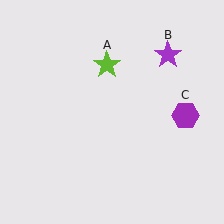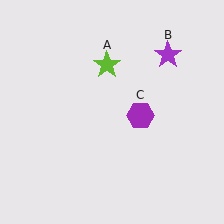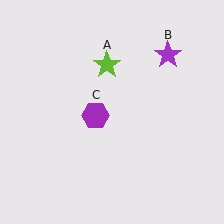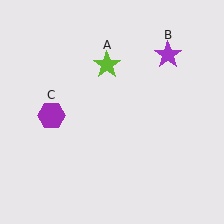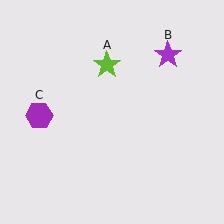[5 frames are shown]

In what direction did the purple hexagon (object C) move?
The purple hexagon (object C) moved left.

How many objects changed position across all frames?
1 object changed position: purple hexagon (object C).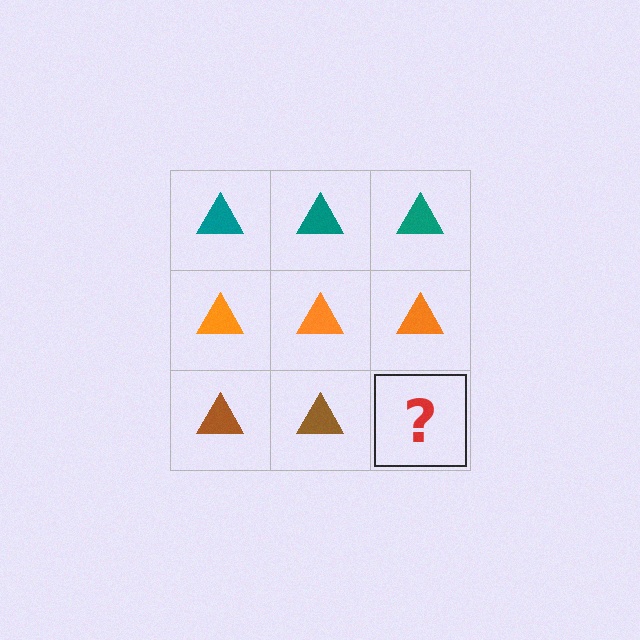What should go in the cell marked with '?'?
The missing cell should contain a brown triangle.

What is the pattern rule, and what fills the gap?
The rule is that each row has a consistent color. The gap should be filled with a brown triangle.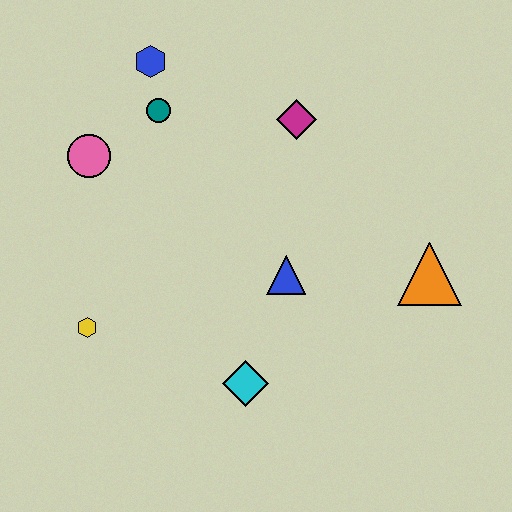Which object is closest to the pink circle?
The teal circle is closest to the pink circle.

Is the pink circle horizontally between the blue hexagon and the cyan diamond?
No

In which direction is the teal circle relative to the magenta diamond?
The teal circle is to the left of the magenta diamond.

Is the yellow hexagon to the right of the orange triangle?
No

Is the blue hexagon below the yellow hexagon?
No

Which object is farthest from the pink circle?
The orange triangle is farthest from the pink circle.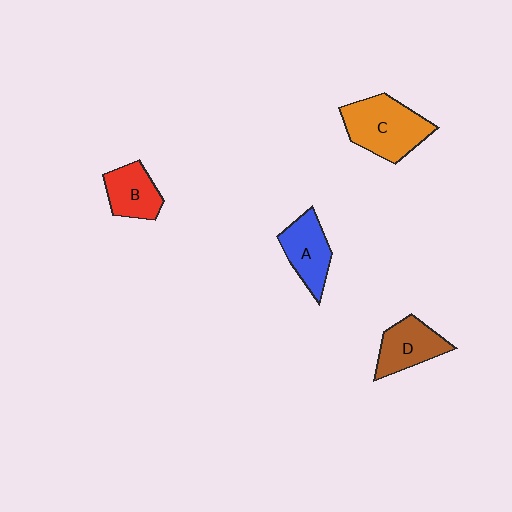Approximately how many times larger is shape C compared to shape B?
Approximately 1.6 times.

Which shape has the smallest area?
Shape B (red).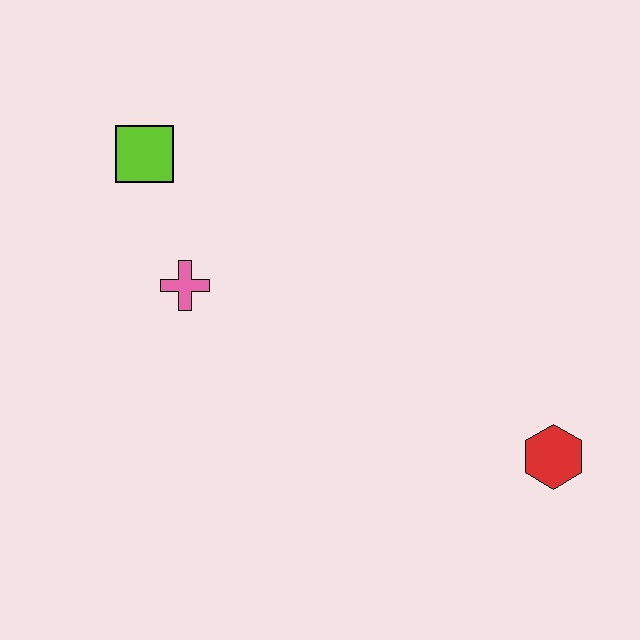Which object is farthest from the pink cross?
The red hexagon is farthest from the pink cross.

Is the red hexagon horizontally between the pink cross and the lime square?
No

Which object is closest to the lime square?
The pink cross is closest to the lime square.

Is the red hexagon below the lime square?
Yes